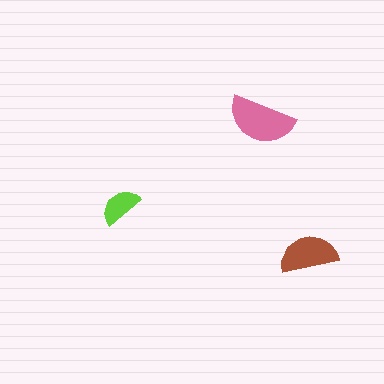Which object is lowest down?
The brown semicircle is bottommost.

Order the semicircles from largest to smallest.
the pink one, the brown one, the lime one.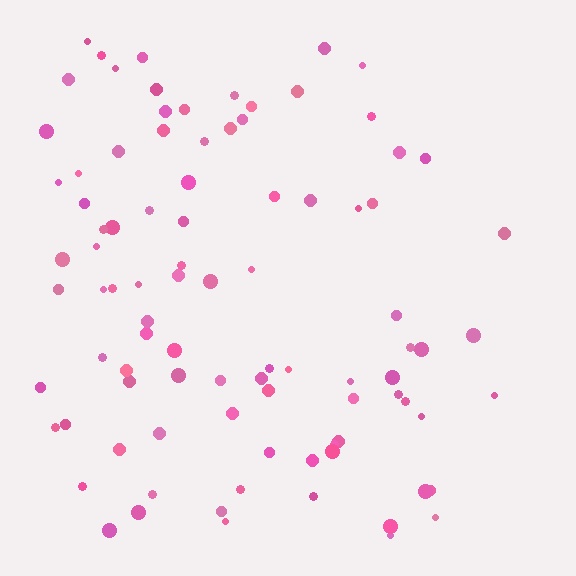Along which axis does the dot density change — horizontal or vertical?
Horizontal.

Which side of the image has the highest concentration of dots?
The left.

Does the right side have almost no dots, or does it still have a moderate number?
Still a moderate number, just noticeably fewer than the left.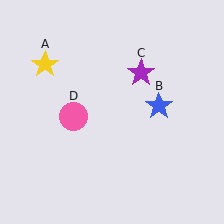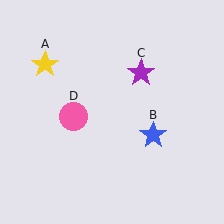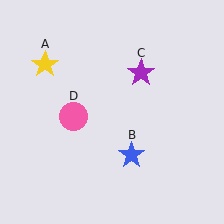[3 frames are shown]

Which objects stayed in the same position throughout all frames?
Yellow star (object A) and purple star (object C) and pink circle (object D) remained stationary.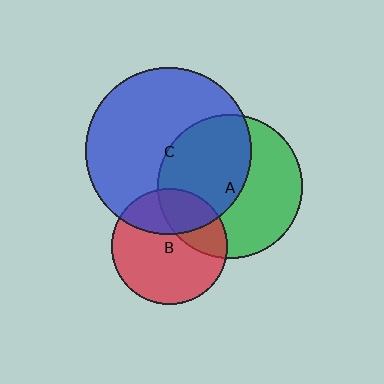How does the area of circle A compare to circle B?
Approximately 1.6 times.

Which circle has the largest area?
Circle C (blue).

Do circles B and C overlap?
Yes.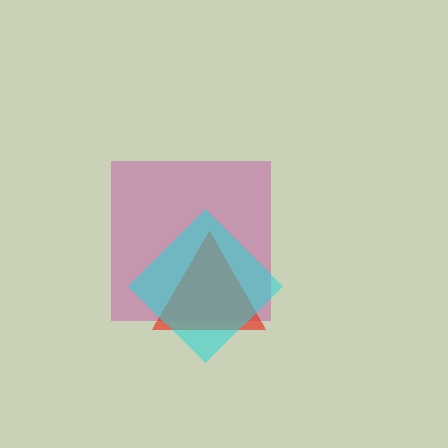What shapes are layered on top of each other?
The layered shapes are: a magenta square, a red triangle, a cyan diamond.